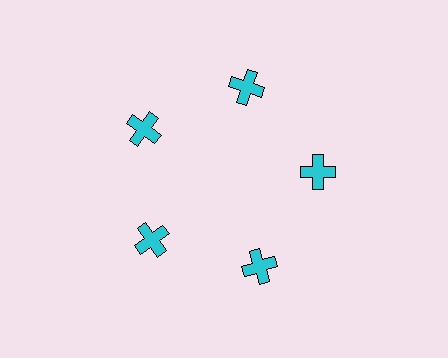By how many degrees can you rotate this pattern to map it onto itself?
The pattern maps onto itself every 72 degrees of rotation.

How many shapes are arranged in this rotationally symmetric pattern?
There are 5 shapes, arranged in 5 groups of 1.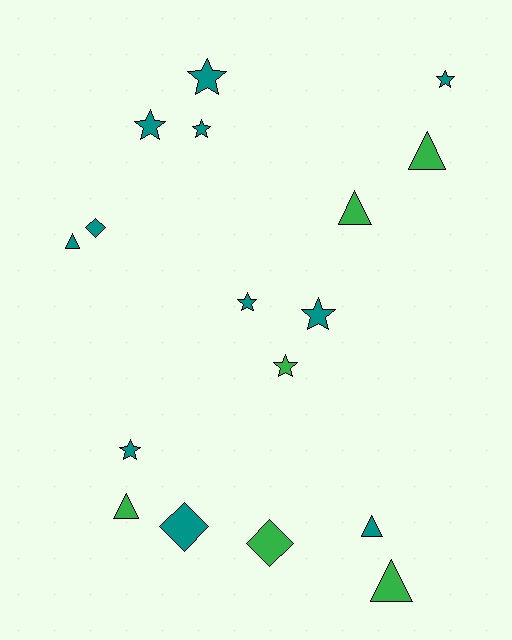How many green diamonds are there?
There is 1 green diamond.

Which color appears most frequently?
Teal, with 11 objects.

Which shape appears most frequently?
Star, with 8 objects.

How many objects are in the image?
There are 17 objects.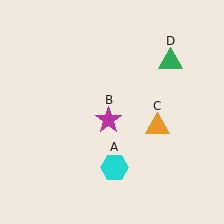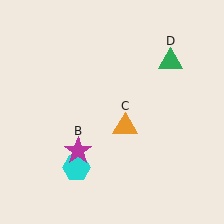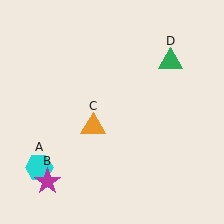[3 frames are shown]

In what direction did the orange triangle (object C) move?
The orange triangle (object C) moved left.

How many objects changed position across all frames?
3 objects changed position: cyan hexagon (object A), magenta star (object B), orange triangle (object C).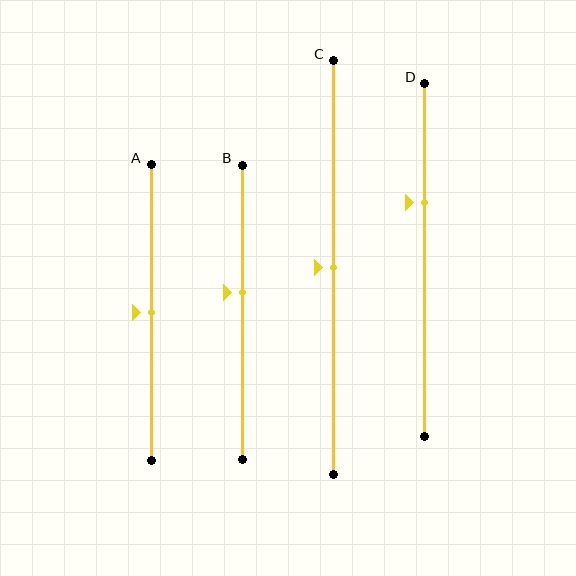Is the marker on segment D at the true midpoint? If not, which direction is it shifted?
No, the marker on segment D is shifted upward by about 16% of the segment length.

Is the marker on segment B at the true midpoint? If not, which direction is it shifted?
No, the marker on segment B is shifted upward by about 7% of the segment length.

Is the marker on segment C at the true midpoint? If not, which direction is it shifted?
Yes, the marker on segment C is at the true midpoint.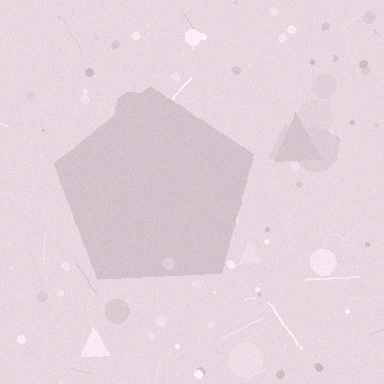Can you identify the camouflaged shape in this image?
The camouflaged shape is a pentagon.